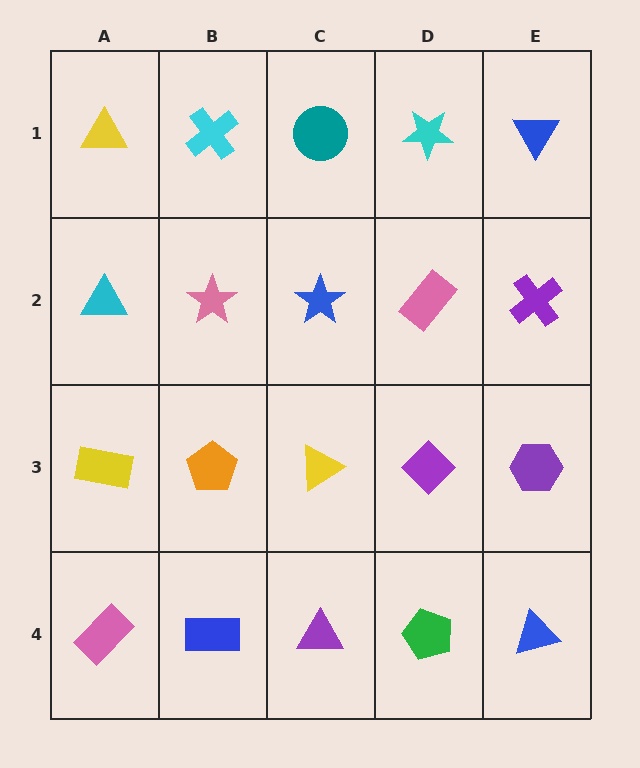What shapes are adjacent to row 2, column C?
A teal circle (row 1, column C), a yellow triangle (row 3, column C), a pink star (row 2, column B), a pink rectangle (row 2, column D).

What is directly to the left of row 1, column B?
A yellow triangle.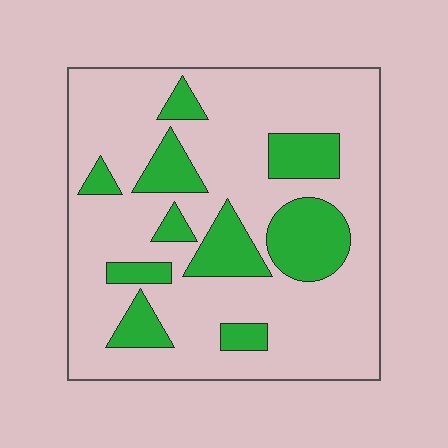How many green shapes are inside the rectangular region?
10.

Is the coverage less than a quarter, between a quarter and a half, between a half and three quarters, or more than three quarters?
Less than a quarter.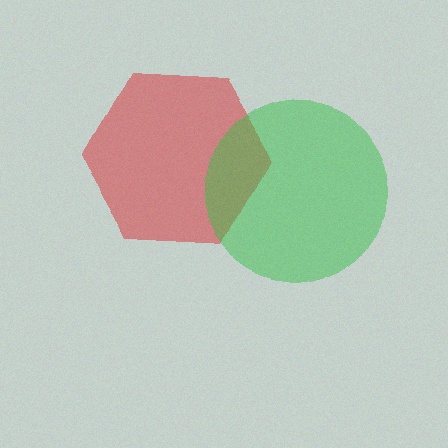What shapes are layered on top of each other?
The layered shapes are: a red hexagon, a green circle.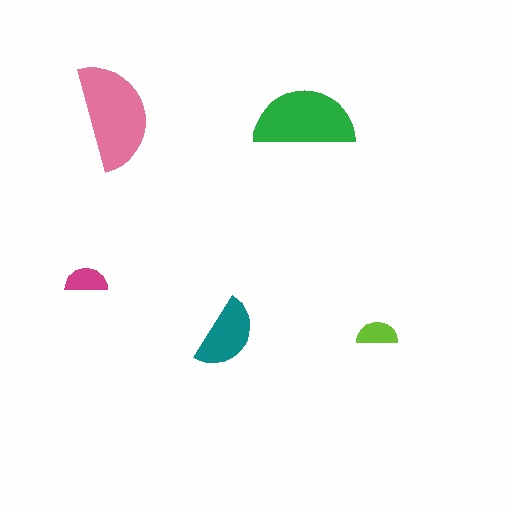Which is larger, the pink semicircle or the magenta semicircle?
The pink one.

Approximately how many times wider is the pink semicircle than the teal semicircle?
About 1.5 times wider.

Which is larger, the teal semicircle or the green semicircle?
The green one.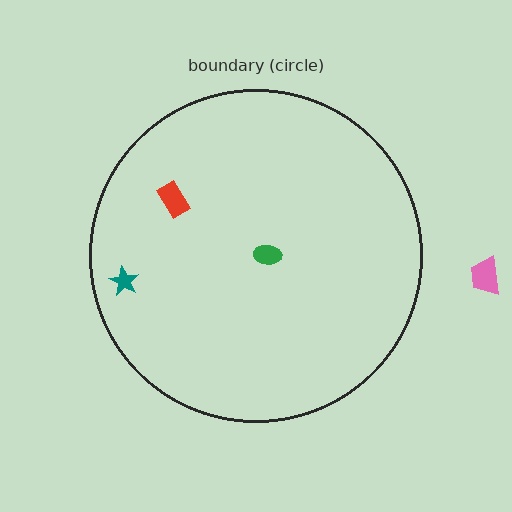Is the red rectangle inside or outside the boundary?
Inside.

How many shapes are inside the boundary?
3 inside, 1 outside.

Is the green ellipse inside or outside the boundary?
Inside.